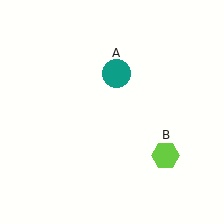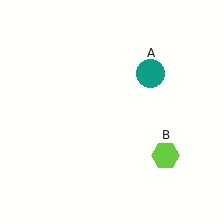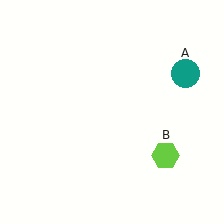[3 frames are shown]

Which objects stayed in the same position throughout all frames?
Lime hexagon (object B) remained stationary.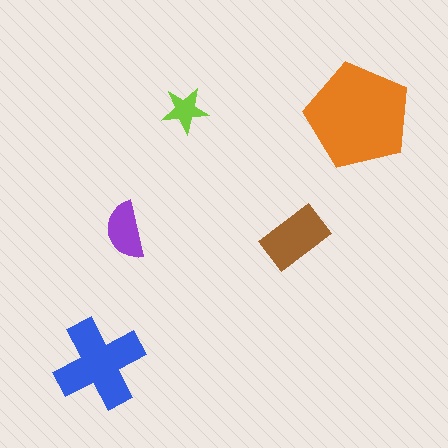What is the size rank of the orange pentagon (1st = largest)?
1st.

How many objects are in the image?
There are 5 objects in the image.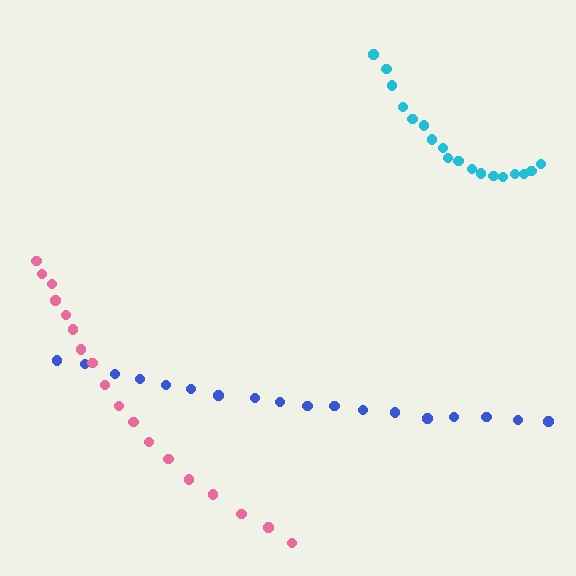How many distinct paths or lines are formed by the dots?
There are 3 distinct paths.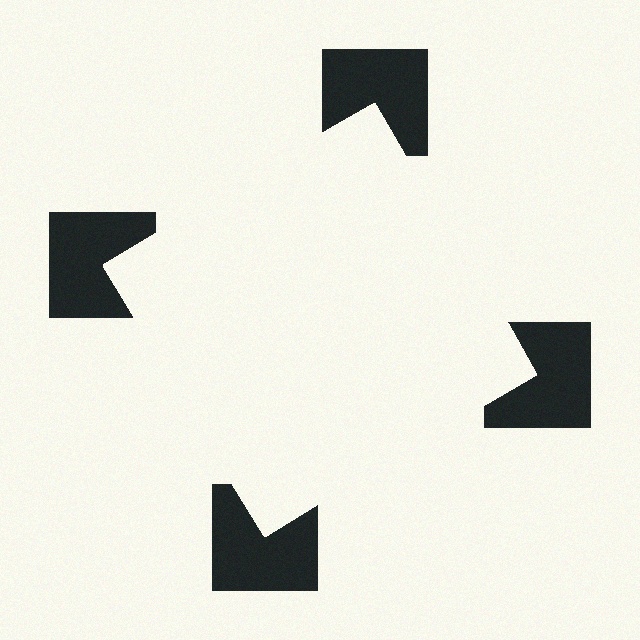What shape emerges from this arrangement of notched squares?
An illusory square — its edges are inferred from the aligned wedge cuts in the notched squares, not physically drawn.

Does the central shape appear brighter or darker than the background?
It typically appears slightly brighter than the background, even though no actual brightness change is drawn.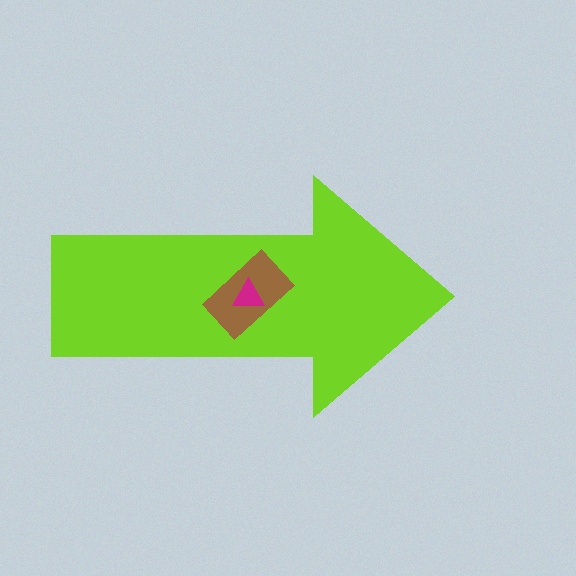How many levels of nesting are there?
3.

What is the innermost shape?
The magenta triangle.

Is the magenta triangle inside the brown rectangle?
Yes.